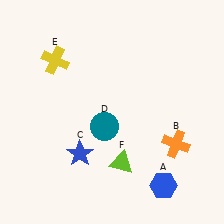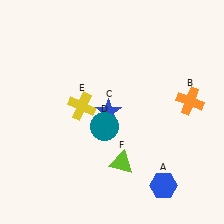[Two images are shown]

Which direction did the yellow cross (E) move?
The yellow cross (E) moved down.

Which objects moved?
The objects that moved are: the orange cross (B), the blue star (C), the yellow cross (E).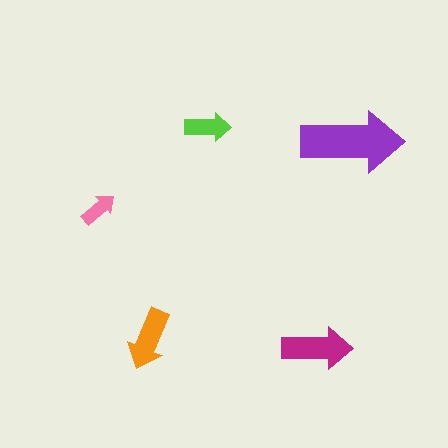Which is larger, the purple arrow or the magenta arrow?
The purple one.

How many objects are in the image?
There are 5 objects in the image.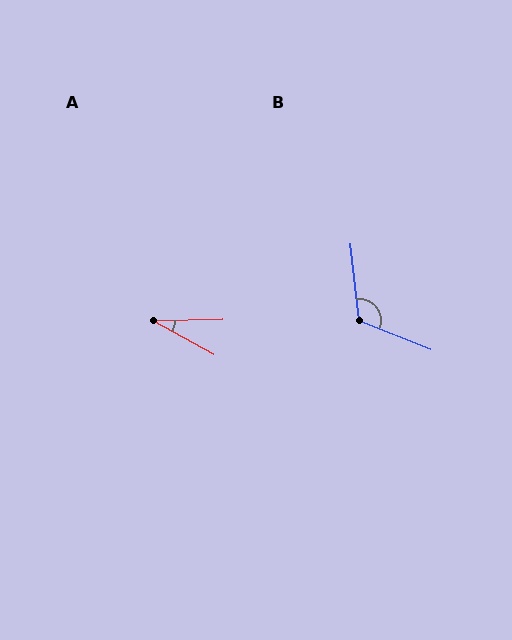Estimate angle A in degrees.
Approximately 30 degrees.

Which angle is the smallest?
A, at approximately 30 degrees.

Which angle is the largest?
B, at approximately 118 degrees.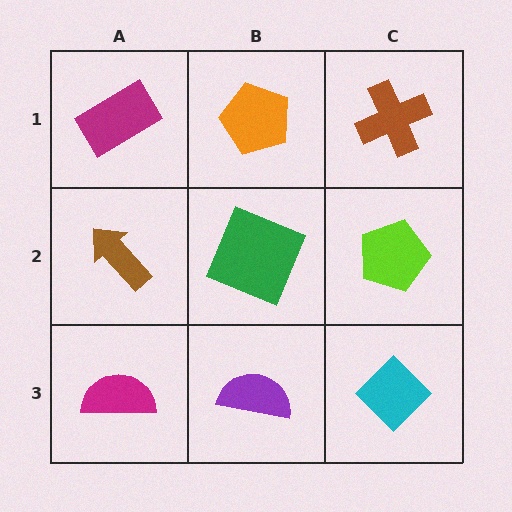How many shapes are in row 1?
3 shapes.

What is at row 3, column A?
A magenta semicircle.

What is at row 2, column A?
A brown arrow.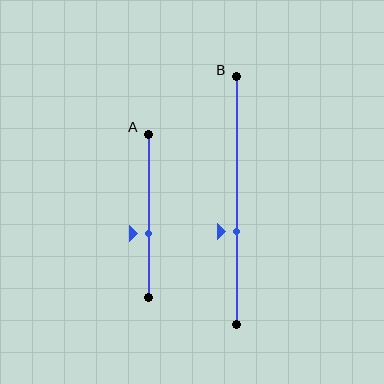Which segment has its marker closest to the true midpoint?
Segment A has its marker closest to the true midpoint.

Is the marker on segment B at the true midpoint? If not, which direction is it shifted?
No, the marker on segment B is shifted downward by about 13% of the segment length.